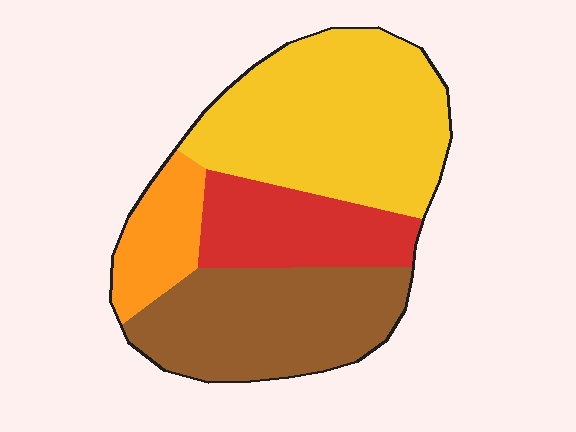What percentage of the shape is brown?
Brown takes up between a sixth and a third of the shape.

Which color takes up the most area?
Yellow, at roughly 40%.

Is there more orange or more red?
Red.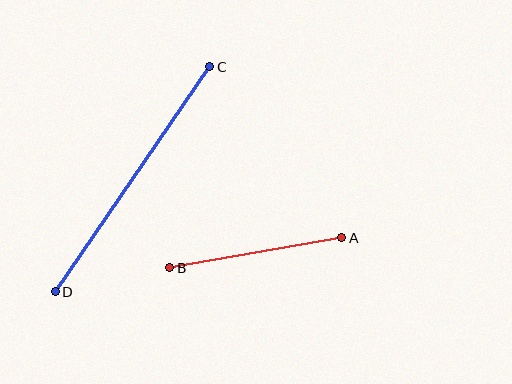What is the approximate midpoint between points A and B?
The midpoint is at approximately (256, 253) pixels.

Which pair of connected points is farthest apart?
Points C and D are farthest apart.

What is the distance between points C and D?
The distance is approximately 272 pixels.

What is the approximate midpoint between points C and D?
The midpoint is at approximately (132, 179) pixels.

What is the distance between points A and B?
The distance is approximately 174 pixels.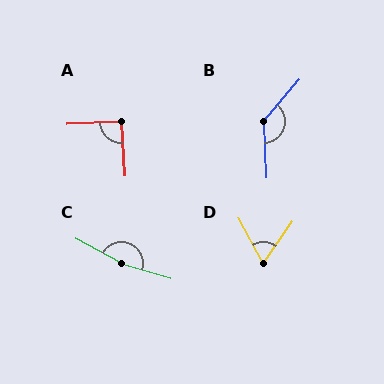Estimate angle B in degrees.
Approximately 137 degrees.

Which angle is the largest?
C, at approximately 167 degrees.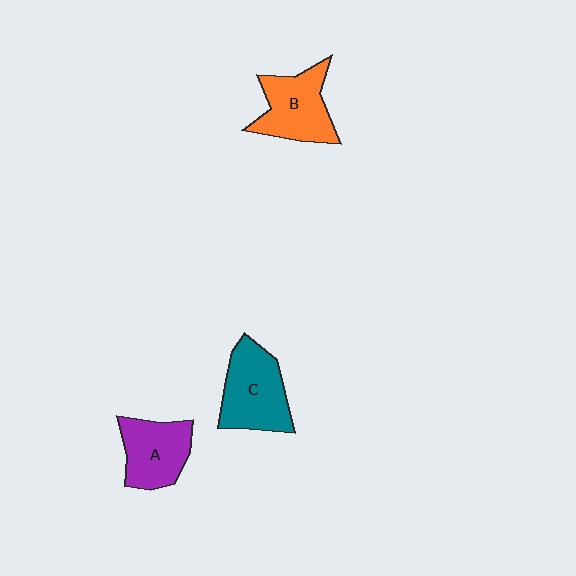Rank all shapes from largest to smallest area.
From largest to smallest: C (teal), B (orange), A (purple).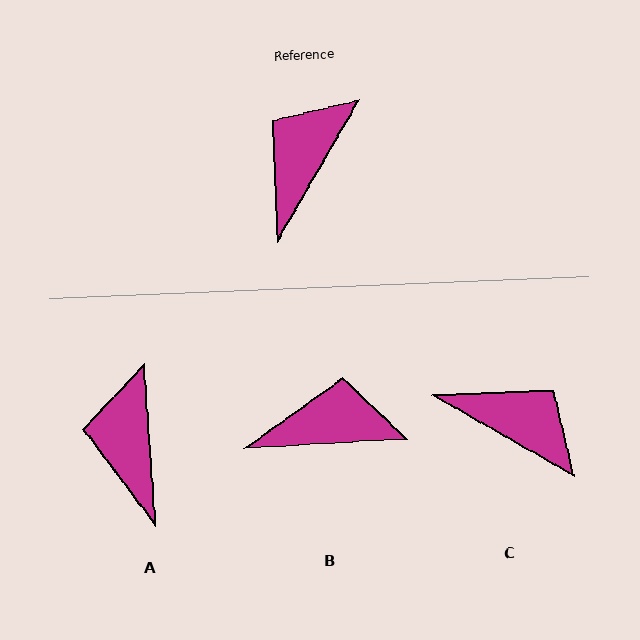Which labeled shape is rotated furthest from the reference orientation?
C, about 90 degrees away.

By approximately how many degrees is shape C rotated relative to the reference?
Approximately 90 degrees clockwise.